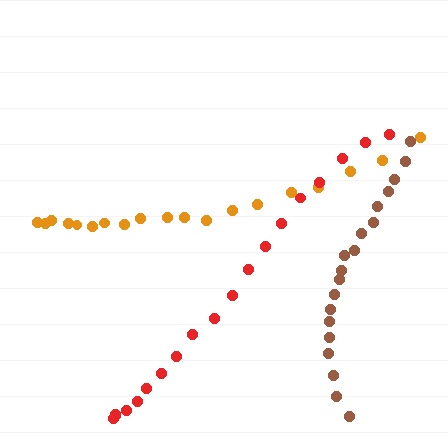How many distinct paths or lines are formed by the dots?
There are 3 distinct paths.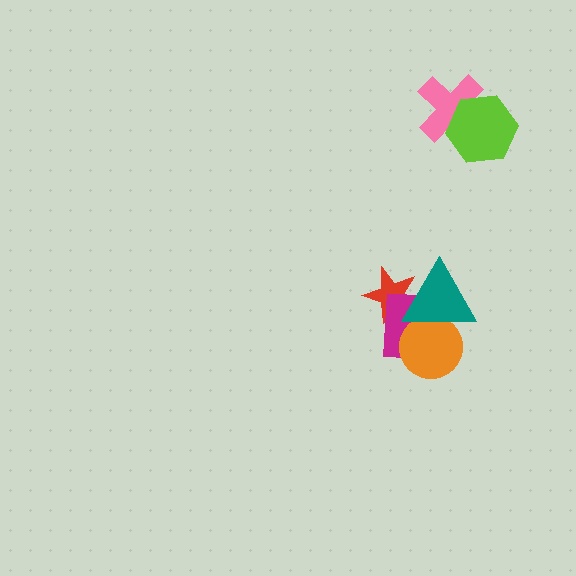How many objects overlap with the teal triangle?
3 objects overlap with the teal triangle.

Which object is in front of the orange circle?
The teal triangle is in front of the orange circle.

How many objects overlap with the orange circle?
2 objects overlap with the orange circle.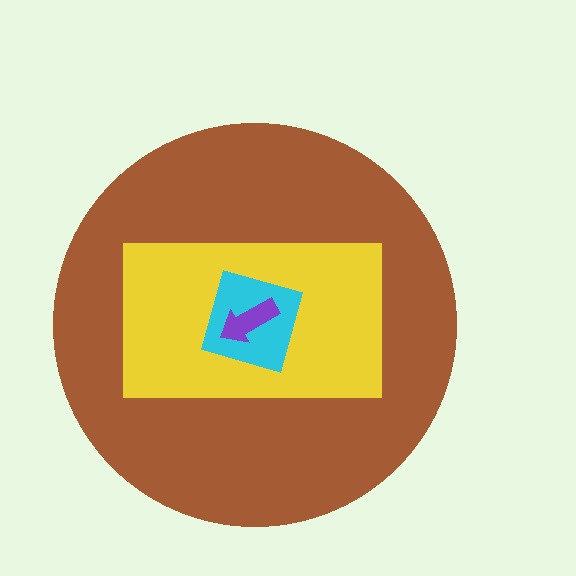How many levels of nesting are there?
4.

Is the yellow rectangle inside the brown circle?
Yes.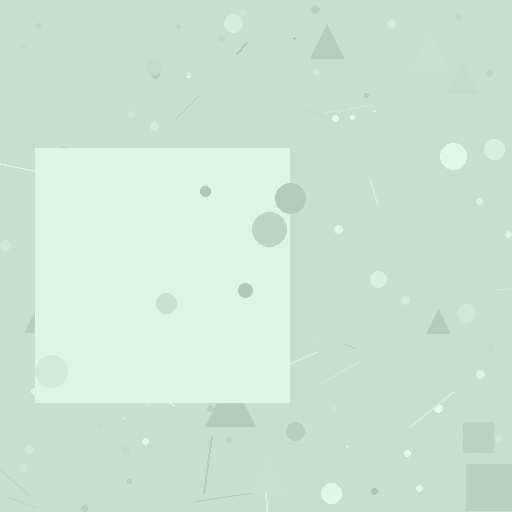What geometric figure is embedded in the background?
A square is embedded in the background.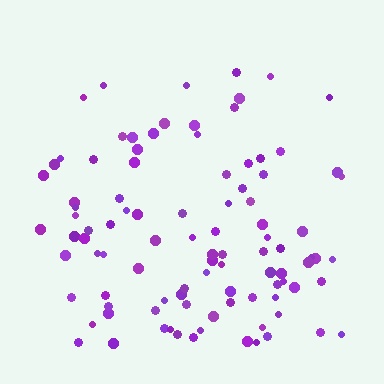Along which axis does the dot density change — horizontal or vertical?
Vertical.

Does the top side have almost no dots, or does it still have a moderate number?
Still a moderate number, just noticeably fewer than the bottom.